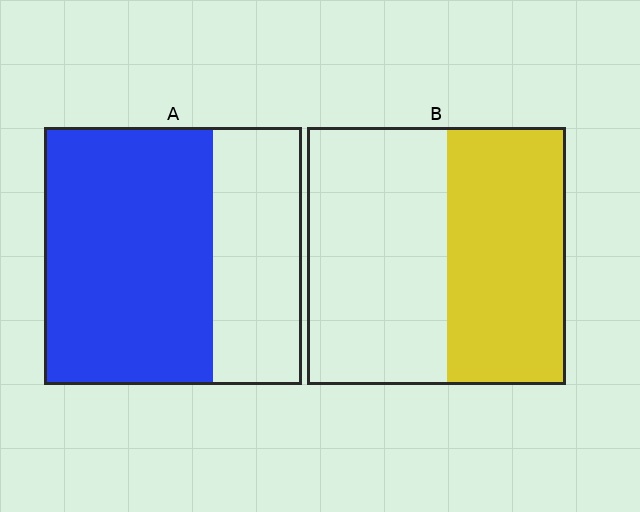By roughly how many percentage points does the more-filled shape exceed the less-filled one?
By roughly 20 percentage points (A over B).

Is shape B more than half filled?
No.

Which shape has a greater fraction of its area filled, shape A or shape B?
Shape A.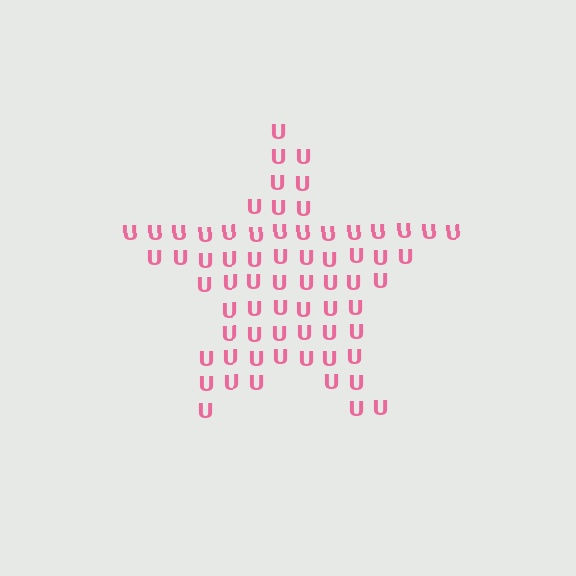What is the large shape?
The large shape is a star.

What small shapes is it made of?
It is made of small letter U's.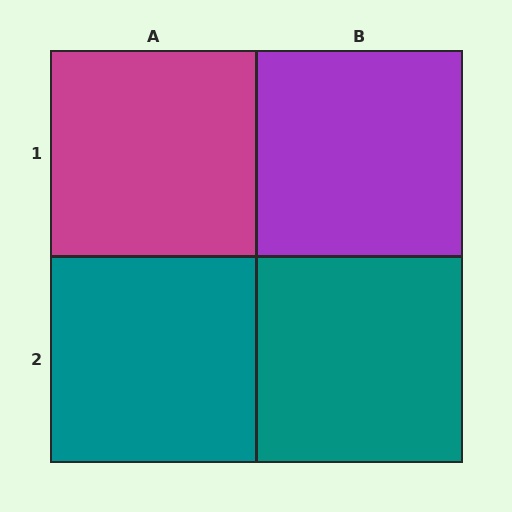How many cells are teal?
2 cells are teal.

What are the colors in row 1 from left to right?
Magenta, purple.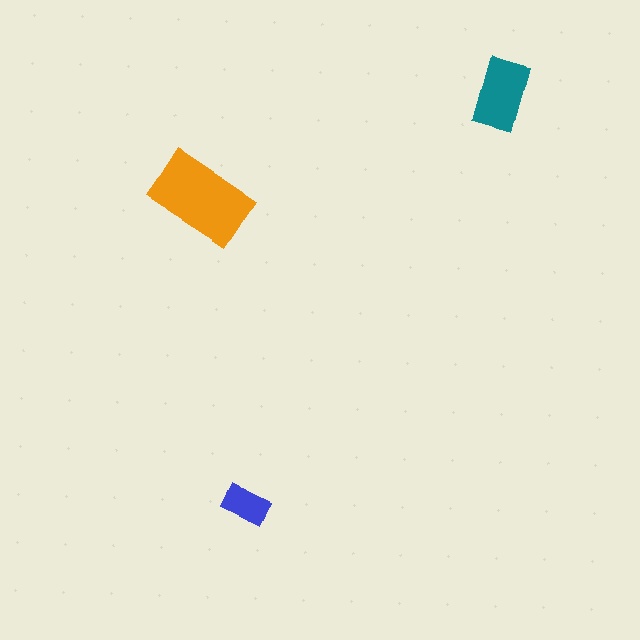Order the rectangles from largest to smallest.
the orange one, the teal one, the blue one.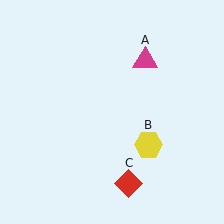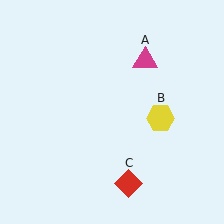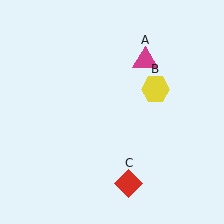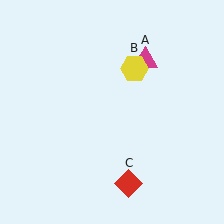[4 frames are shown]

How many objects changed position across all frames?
1 object changed position: yellow hexagon (object B).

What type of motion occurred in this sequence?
The yellow hexagon (object B) rotated counterclockwise around the center of the scene.